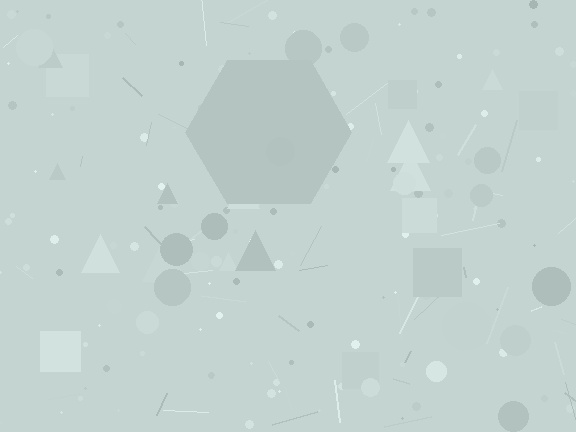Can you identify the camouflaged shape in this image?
The camouflaged shape is a hexagon.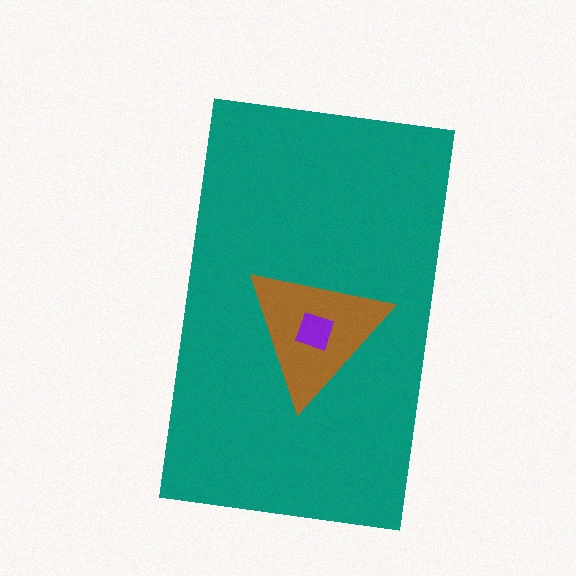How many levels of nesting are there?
3.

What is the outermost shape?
The teal rectangle.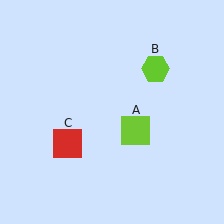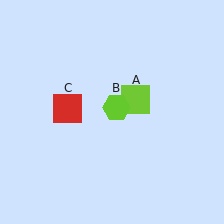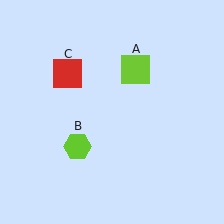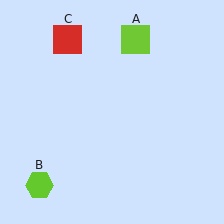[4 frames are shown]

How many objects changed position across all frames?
3 objects changed position: lime square (object A), lime hexagon (object B), red square (object C).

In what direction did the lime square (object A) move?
The lime square (object A) moved up.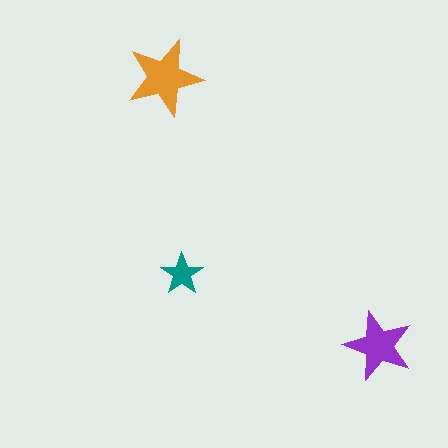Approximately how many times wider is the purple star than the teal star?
About 1.5 times wider.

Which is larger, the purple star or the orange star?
The orange one.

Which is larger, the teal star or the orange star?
The orange one.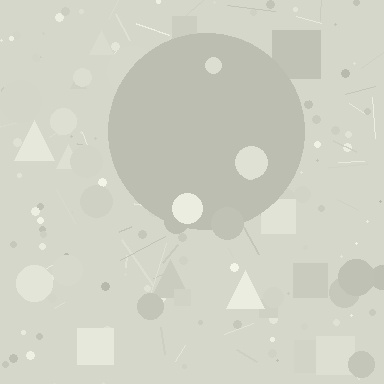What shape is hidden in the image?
A circle is hidden in the image.